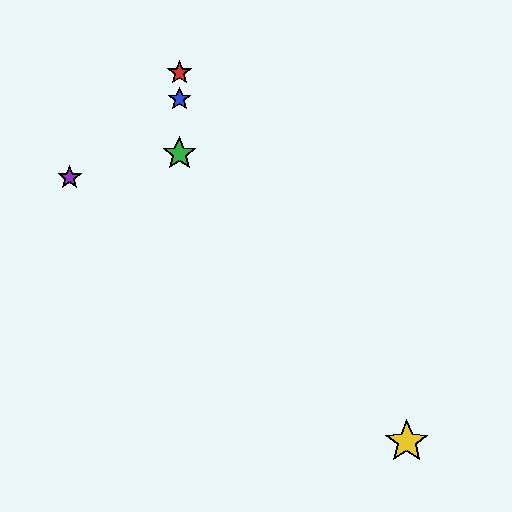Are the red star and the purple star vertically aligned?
No, the red star is at x≈179 and the purple star is at x≈70.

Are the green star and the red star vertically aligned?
Yes, both are at x≈179.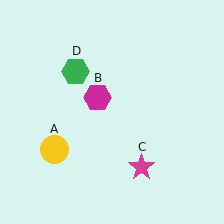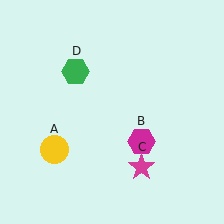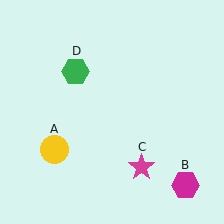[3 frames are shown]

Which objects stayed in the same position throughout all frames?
Yellow circle (object A) and magenta star (object C) and green hexagon (object D) remained stationary.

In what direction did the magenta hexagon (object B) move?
The magenta hexagon (object B) moved down and to the right.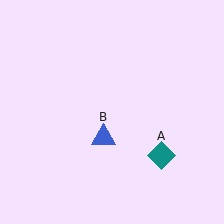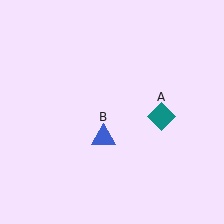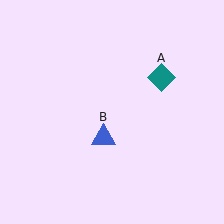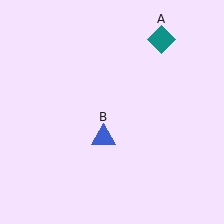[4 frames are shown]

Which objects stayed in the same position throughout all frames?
Blue triangle (object B) remained stationary.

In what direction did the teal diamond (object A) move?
The teal diamond (object A) moved up.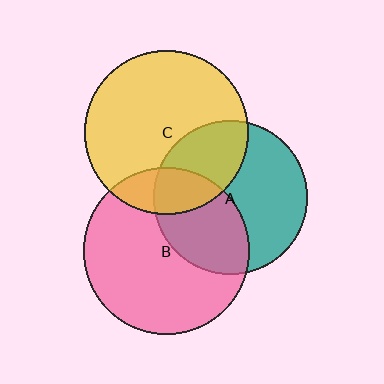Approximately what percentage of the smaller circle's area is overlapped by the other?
Approximately 15%.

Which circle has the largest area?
Circle B (pink).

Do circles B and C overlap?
Yes.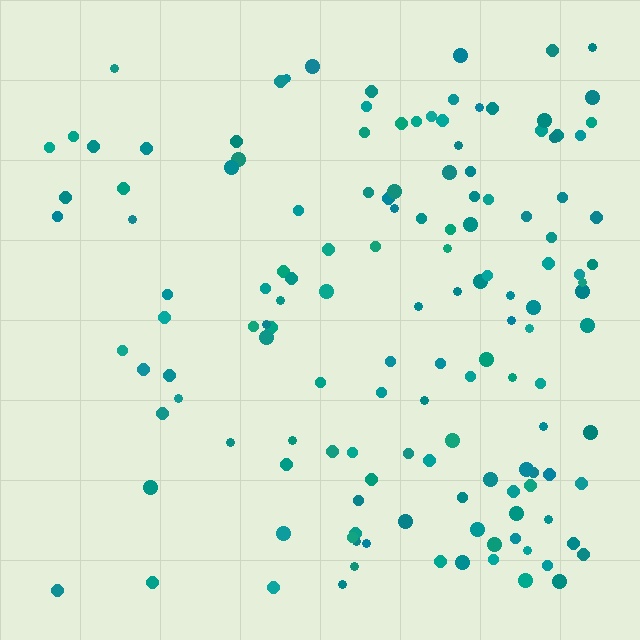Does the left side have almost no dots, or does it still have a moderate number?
Still a moderate number, just noticeably fewer than the right.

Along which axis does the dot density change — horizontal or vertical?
Horizontal.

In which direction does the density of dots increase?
From left to right, with the right side densest.